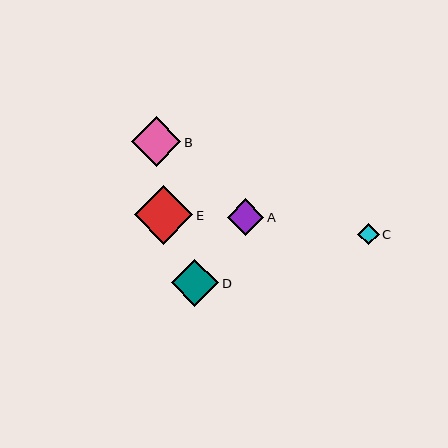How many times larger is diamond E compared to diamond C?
Diamond E is approximately 2.7 times the size of diamond C.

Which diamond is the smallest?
Diamond C is the smallest with a size of approximately 22 pixels.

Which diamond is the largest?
Diamond E is the largest with a size of approximately 59 pixels.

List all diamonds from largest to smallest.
From largest to smallest: E, B, D, A, C.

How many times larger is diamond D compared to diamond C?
Diamond D is approximately 2.2 times the size of diamond C.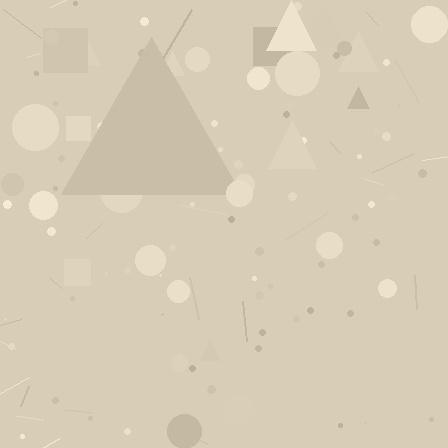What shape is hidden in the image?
A triangle is hidden in the image.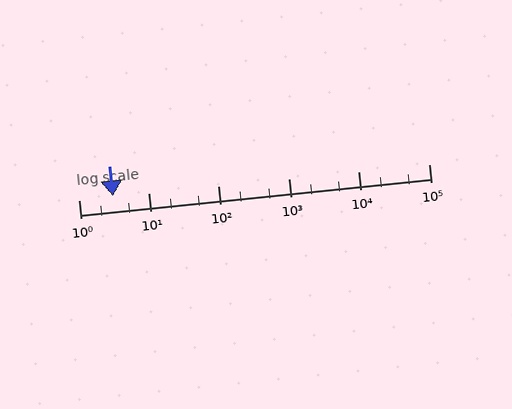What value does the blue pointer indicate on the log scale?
The pointer indicates approximately 3.1.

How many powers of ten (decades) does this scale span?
The scale spans 5 decades, from 1 to 100000.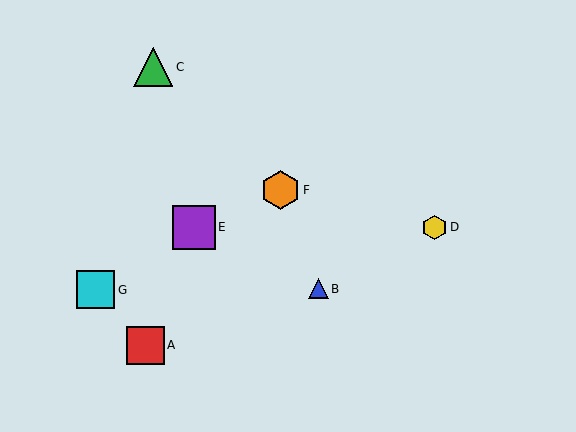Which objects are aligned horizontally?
Objects D, E are aligned horizontally.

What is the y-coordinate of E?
Object E is at y≈227.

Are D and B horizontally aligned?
No, D is at y≈227 and B is at y≈289.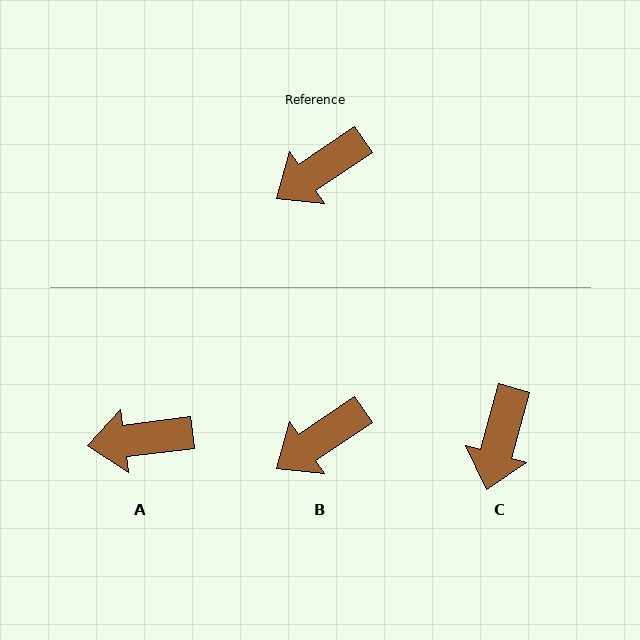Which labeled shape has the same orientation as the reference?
B.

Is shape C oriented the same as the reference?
No, it is off by about 41 degrees.